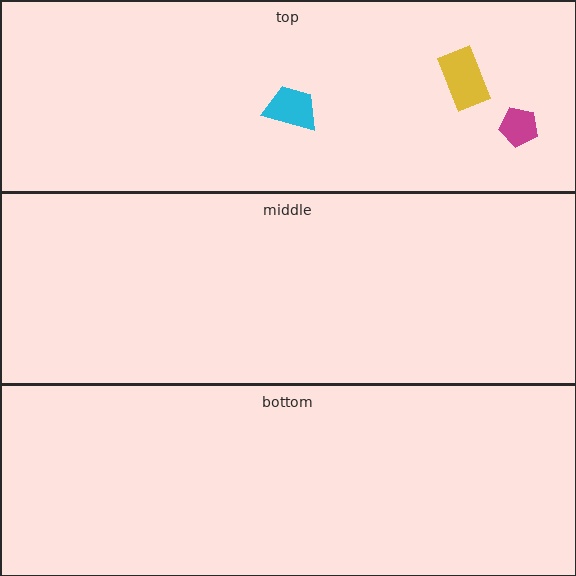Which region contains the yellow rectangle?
The top region.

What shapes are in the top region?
The magenta pentagon, the yellow rectangle, the cyan trapezoid.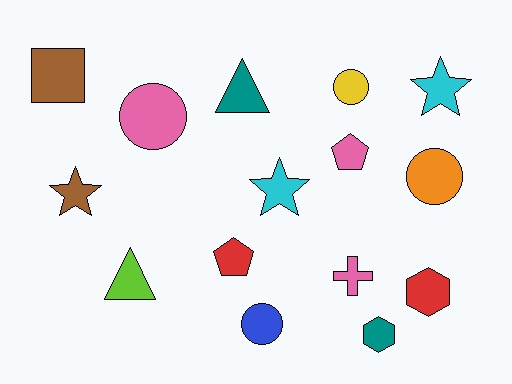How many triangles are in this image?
There are 2 triangles.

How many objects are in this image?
There are 15 objects.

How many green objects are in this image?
There are no green objects.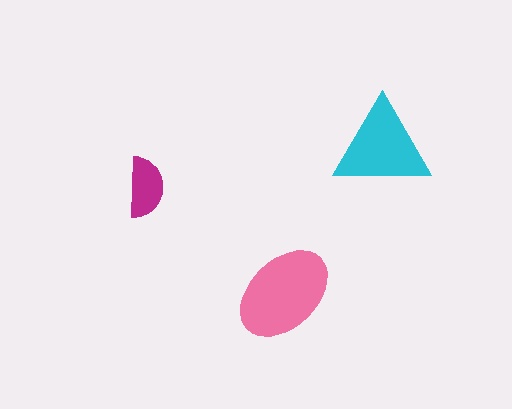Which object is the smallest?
The magenta semicircle.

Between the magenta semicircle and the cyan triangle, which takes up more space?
The cyan triangle.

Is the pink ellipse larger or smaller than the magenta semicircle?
Larger.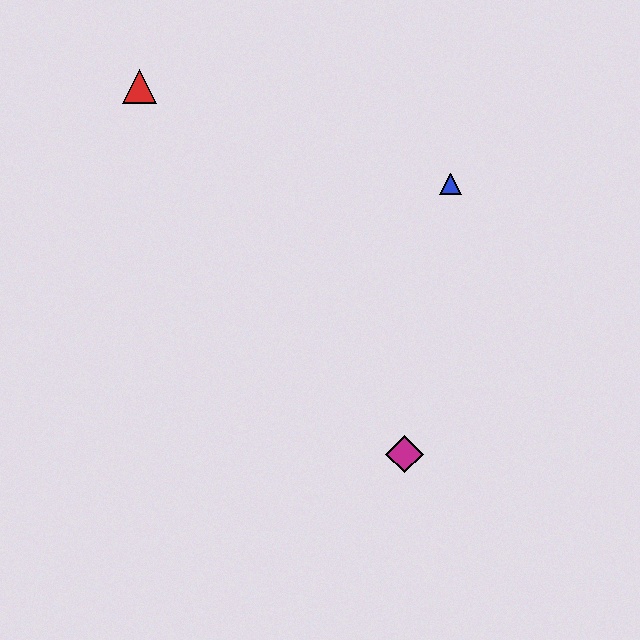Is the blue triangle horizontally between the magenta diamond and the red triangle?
No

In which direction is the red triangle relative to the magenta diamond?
The red triangle is above the magenta diamond.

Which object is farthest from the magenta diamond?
The red triangle is farthest from the magenta diamond.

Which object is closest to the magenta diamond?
The blue triangle is closest to the magenta diamond.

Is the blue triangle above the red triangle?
No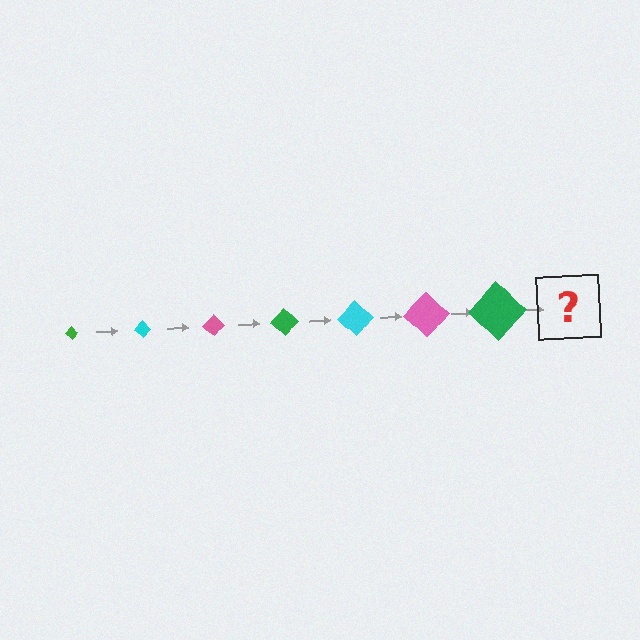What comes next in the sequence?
The next element should be a cyan diamond, larger than the previous one.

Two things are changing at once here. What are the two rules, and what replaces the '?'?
The two rules are that the diamond grows larger each step and the color cycles through green, cyan, and pink. The '?' should be a cyan diamond, larger than the previous one.